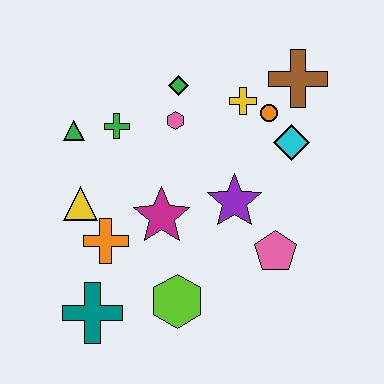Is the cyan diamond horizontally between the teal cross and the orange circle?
No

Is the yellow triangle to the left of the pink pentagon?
Yes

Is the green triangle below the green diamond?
Yes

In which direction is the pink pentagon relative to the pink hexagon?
The pink pentagon is below the pink hexagon.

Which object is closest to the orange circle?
The yellow cross is closest to the orange circle.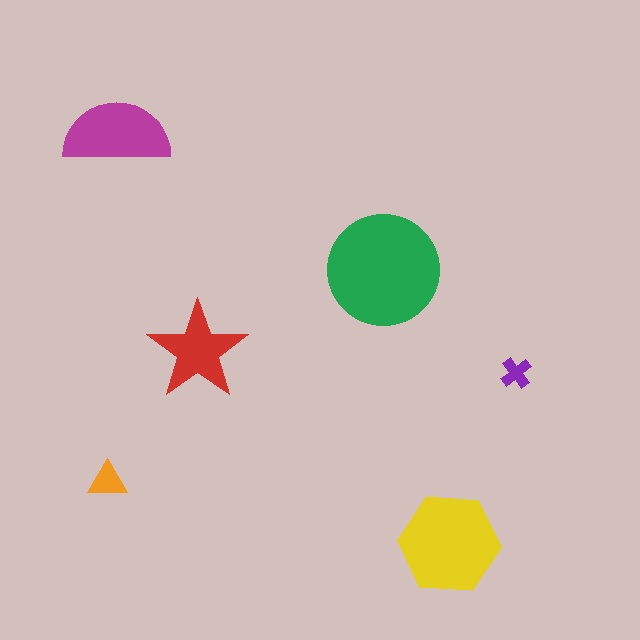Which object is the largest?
The green circle.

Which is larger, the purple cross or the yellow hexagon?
The yellow hexagon.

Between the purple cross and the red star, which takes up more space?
The red star.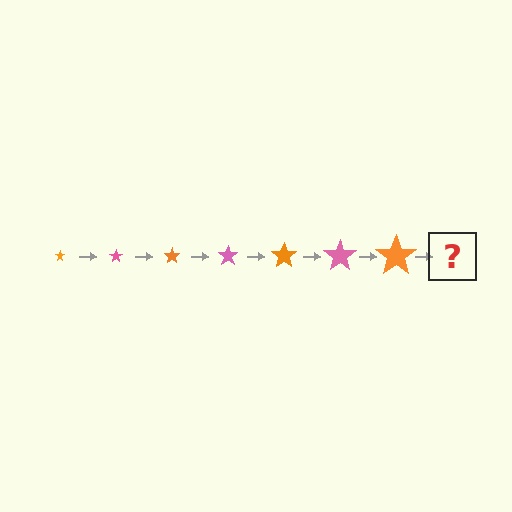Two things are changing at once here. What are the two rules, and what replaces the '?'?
The two rules are that the star grows larger each step and the color cycles through orange and pink. The '?' should be a pink star, larger than the previous one.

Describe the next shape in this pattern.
It should be a pink star, larger than the previous one.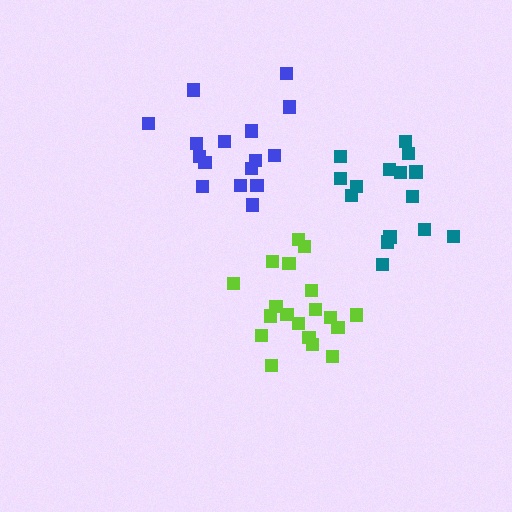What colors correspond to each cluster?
The clusters are colored: blue, teal, lime.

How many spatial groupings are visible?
There are 3 spatial groupings.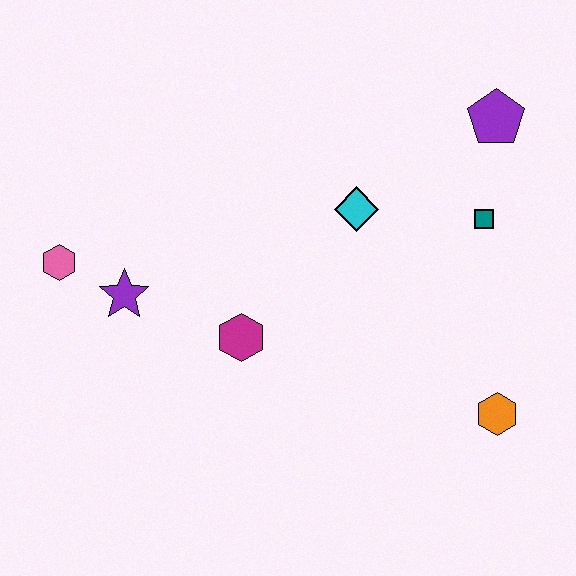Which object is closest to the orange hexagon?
The teal square is closest to the orange hexagon.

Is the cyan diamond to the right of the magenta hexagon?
Yes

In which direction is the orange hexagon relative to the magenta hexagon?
The orange hexagon is to the right of the magenta hexagon.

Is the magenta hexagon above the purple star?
No